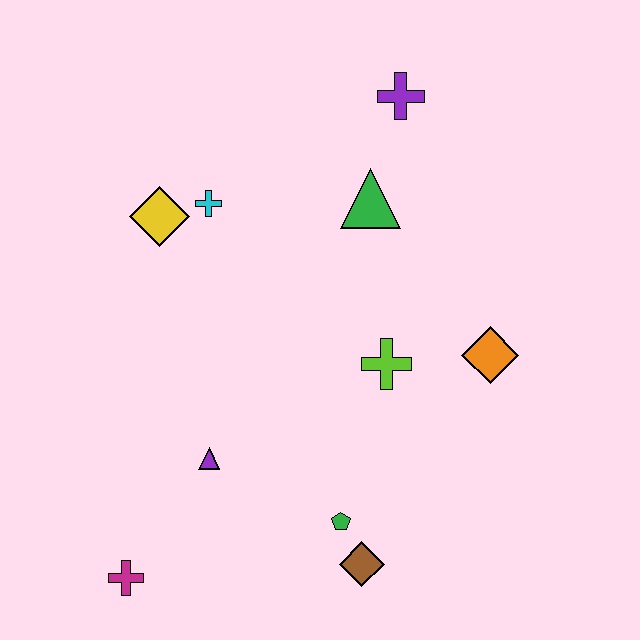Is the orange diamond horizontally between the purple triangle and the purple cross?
No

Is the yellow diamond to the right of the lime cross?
No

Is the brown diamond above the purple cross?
No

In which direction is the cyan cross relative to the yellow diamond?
The cyan cross is to the right of the yellow diamond.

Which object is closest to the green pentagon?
The brown diamond is closest to the green pentagon.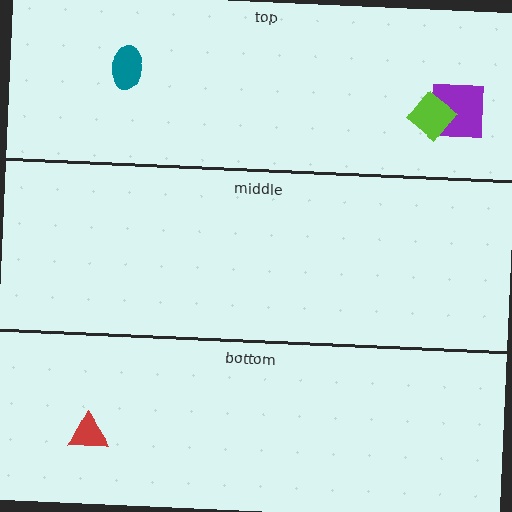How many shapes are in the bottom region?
1.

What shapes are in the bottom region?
The red triangle.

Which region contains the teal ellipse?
The top region.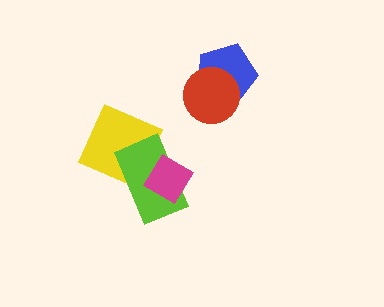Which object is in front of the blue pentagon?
The red circle is in front of the blue pentagon.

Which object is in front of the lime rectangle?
The magenta diamond is in front of the lime rectangle.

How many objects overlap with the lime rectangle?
2 objects overlap with the lime rectangle.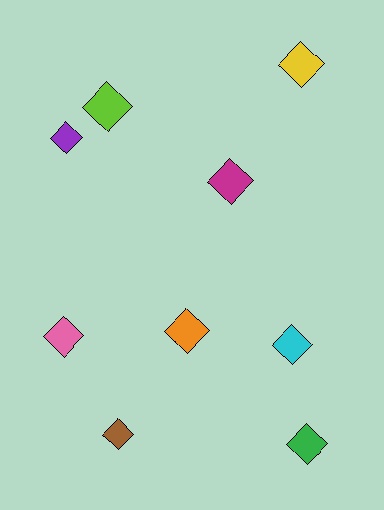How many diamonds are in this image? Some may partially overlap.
There are 9 diamonds.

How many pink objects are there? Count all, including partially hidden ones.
There is 1 pink object.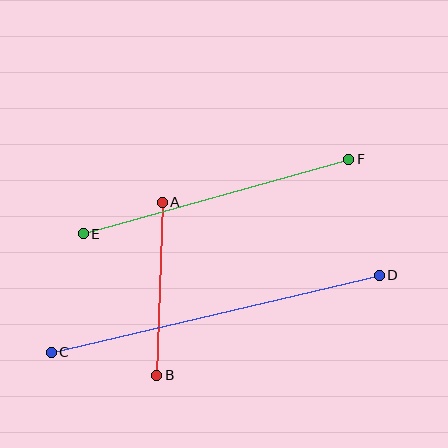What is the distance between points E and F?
The distance is approximately 276 pixels.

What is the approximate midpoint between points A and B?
The midpoint is at approximately (159, 289) pixels.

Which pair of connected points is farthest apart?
Points C and D are farthest apart.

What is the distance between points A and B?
The distance is approximately 173 pixels.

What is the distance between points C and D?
The distance is approximately 337 pixels.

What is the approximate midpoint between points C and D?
The midpoint is at approximately (215, 314) pixels.